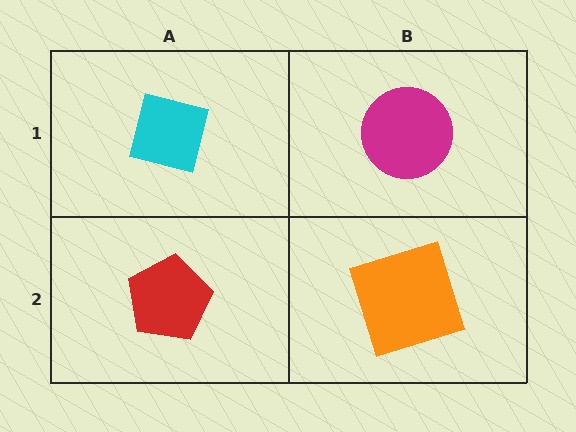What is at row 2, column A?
A red pentagon.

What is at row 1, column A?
A cyan square.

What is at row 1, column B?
A magenta circle.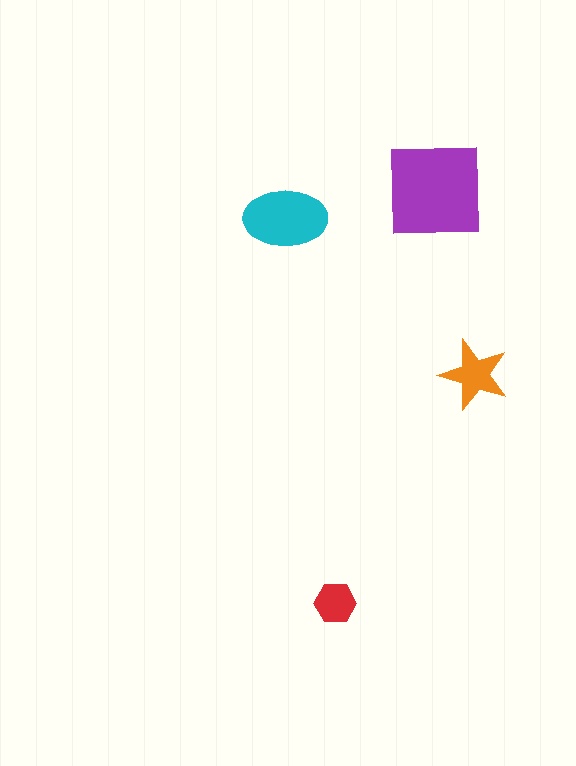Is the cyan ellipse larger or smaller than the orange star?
Larger.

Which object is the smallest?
The red hexagon.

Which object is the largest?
The purple square.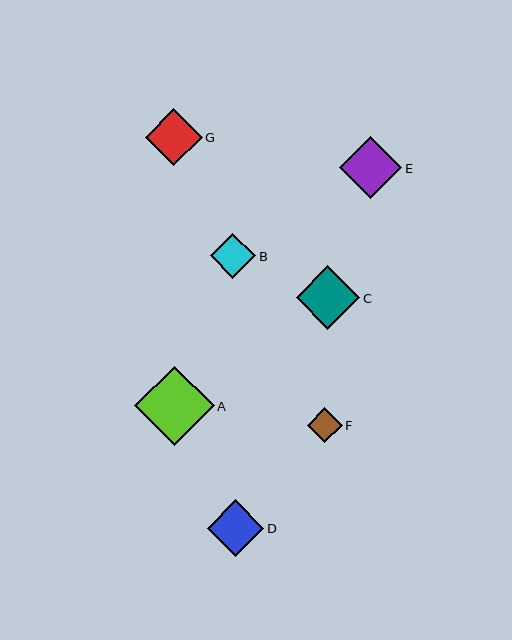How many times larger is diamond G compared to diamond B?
Diamond G is approximately 1.2 times the size of diamond B.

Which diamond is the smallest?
Diamond F is the smallest with a size of approximately 35 pixels.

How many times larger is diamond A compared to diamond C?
Diamond A is approximately 1.3 times the size of diamond C.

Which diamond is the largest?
Diamond A is the largest with a size of approximately 80 pixels.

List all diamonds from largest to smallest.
From largest to smallest: A, C, E, G, D, B, F.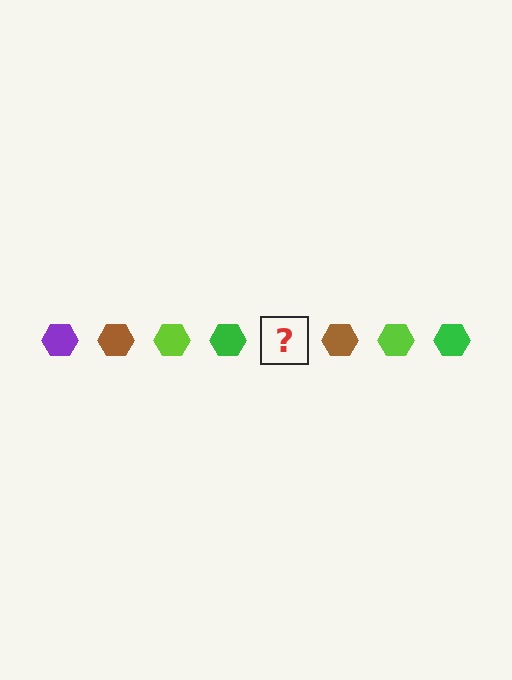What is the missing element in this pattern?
The missing element is a purple hexagon.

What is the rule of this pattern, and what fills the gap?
The rule is that the pattern cycles through purple, brown, lime, green hexagons. The gap should be filled with a purple hexagon.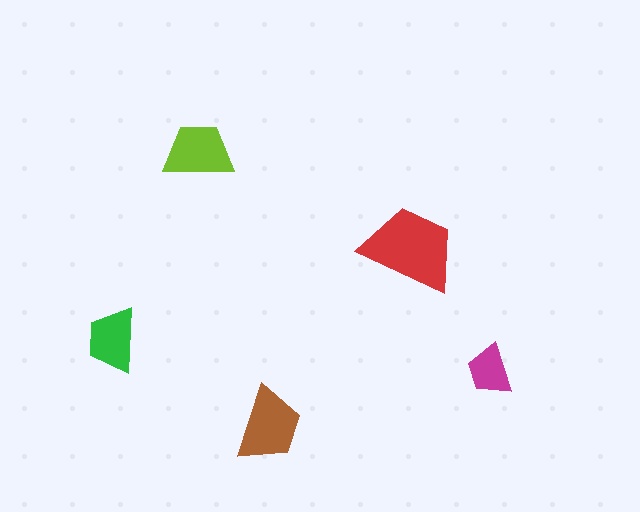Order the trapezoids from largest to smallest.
the red one, the brown one, the lime one, the green one, the magenta one.